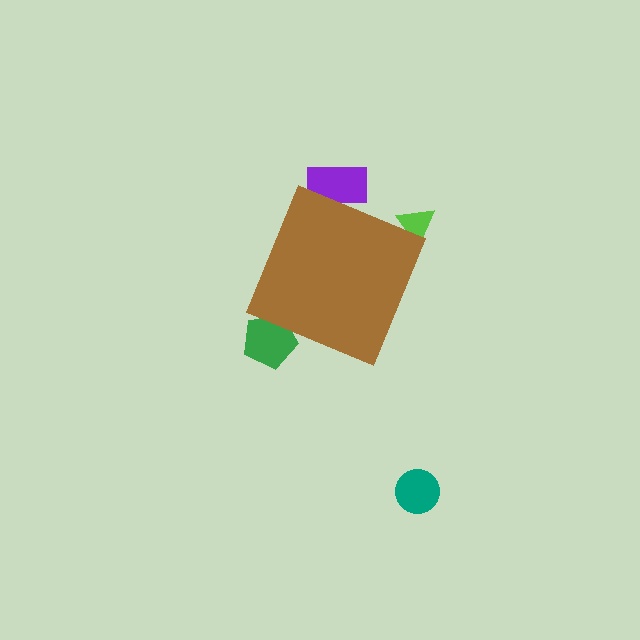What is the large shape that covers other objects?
A brown diamond.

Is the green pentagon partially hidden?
Yes, the green pentagon is partially hidden behind the brown diamond.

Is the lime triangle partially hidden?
Yes, the lime triangle is partially hidden behind the brown diamond.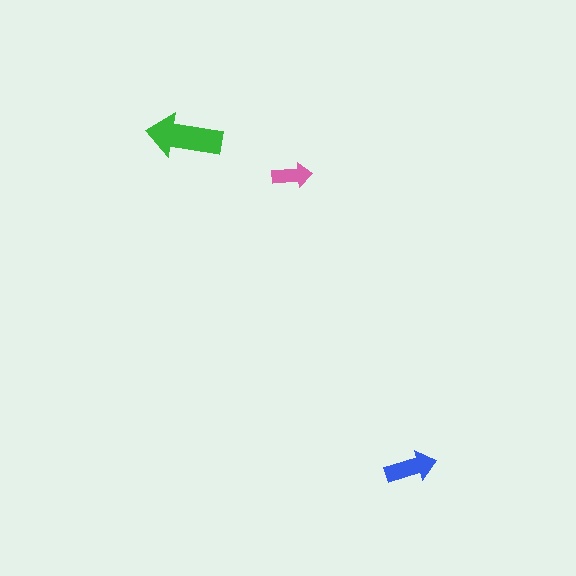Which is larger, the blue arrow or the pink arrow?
The blue one.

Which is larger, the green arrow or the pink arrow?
The green one.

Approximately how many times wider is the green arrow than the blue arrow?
About 1.5 times wider.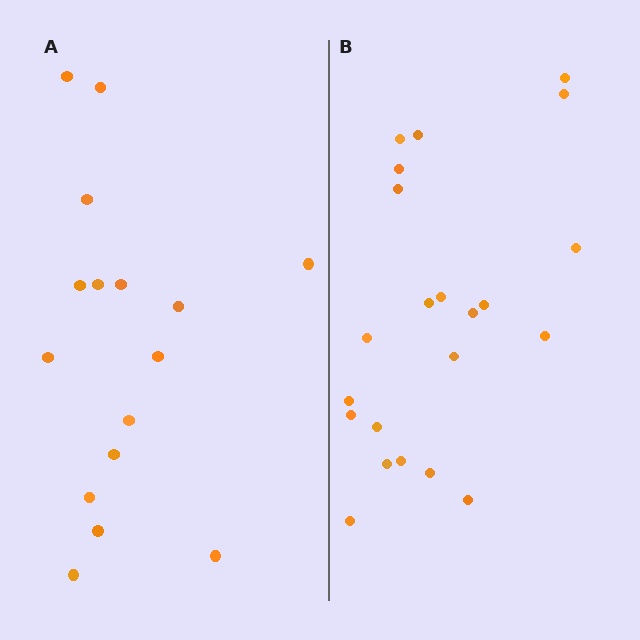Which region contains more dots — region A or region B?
Region B (the right region) has more dots.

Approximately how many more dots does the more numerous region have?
Region B has about 6 more dots than region A.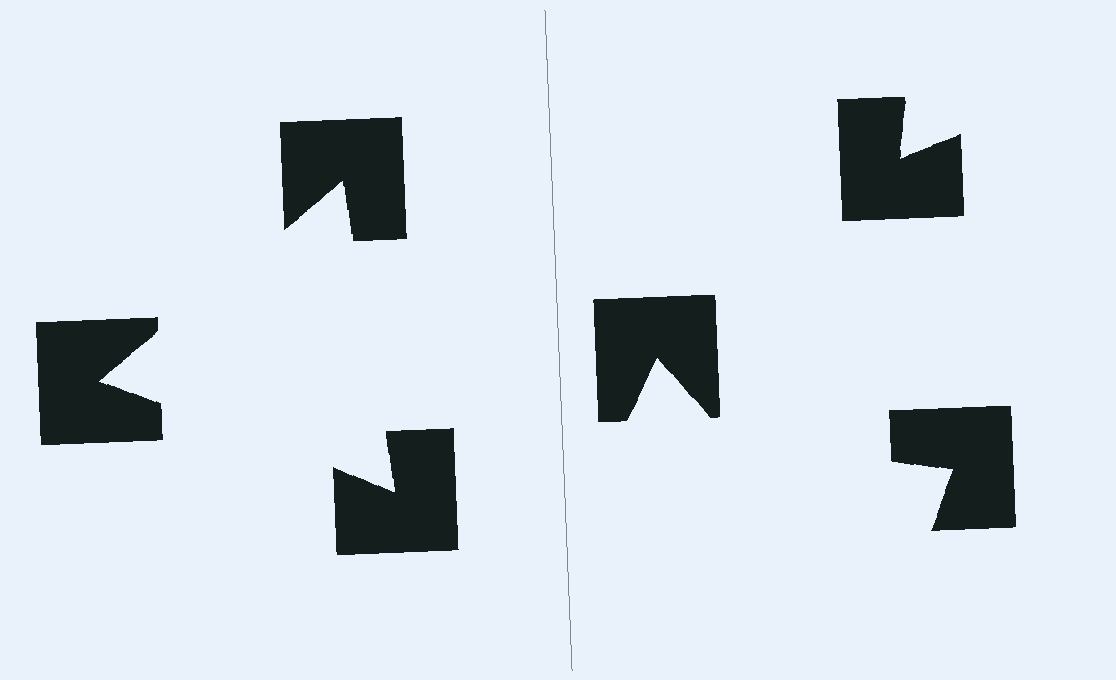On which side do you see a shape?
An illusory triangle appears on the left side. On the right side the wedge cuts are rotated, so no coherent shape forms.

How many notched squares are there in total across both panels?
6 — 3 on each side.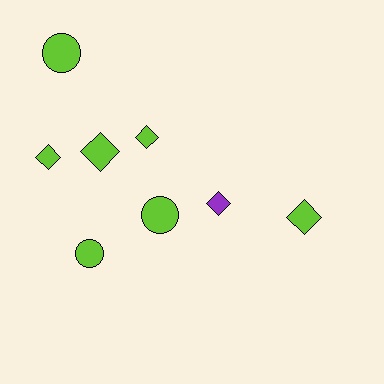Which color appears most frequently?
Lime, with 7 objects.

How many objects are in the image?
There are 8 objects.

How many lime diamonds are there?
There are 4 lime diamonds.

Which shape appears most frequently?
Diamond, with 5 objects.